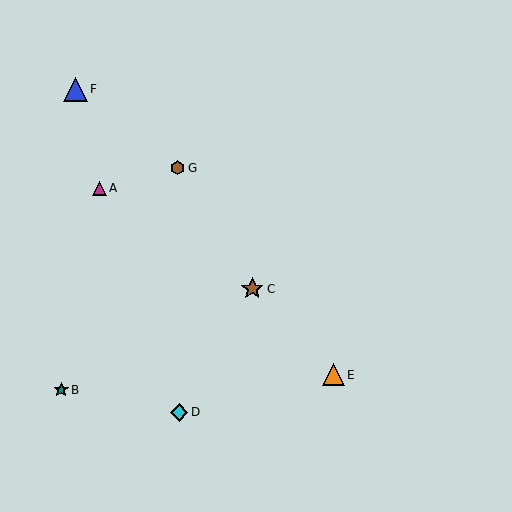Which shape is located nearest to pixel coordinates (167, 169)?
The brown hexagon (labeled G) at (178, 168) is nearest to that location.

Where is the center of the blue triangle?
The center of the blue triangle is at (76, 89).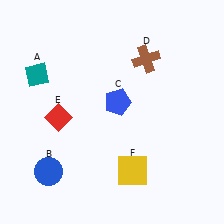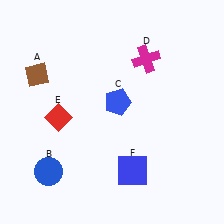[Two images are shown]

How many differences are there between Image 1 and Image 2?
There are 3 differences between the two images.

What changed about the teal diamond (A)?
In Image 1, A is teal. In Image 2, it changed to brown.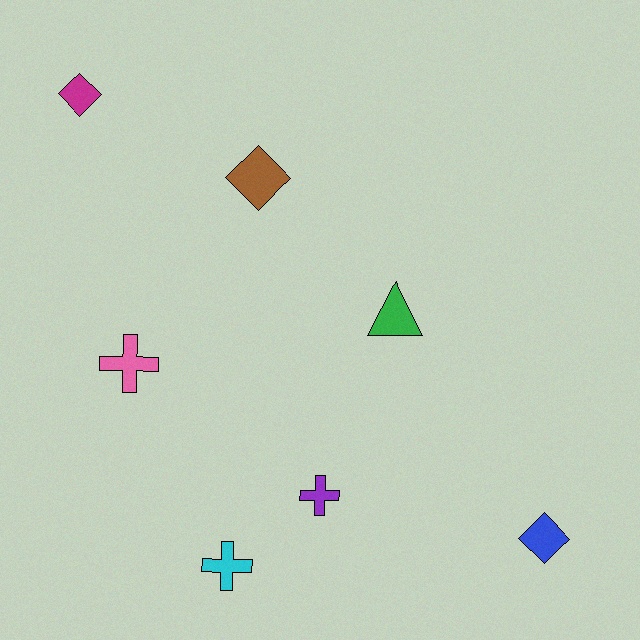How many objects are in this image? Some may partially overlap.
There are 7 objects.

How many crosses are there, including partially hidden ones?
There are 3 crosses.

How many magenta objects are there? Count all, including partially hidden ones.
There is 1 magenta object.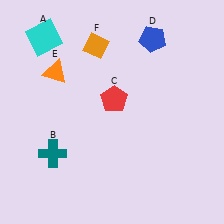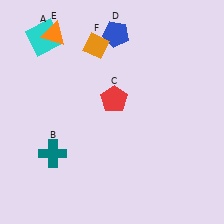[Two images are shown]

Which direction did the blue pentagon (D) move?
The blue pentagon (D) moved left.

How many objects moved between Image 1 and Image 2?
2 objects moved between the two images.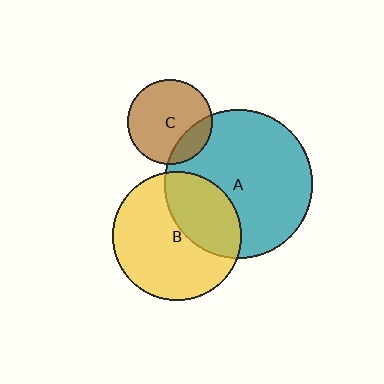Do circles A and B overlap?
Yes.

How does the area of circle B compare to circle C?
Approximately 2.3 times.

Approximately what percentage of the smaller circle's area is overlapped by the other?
Approximately 35%.